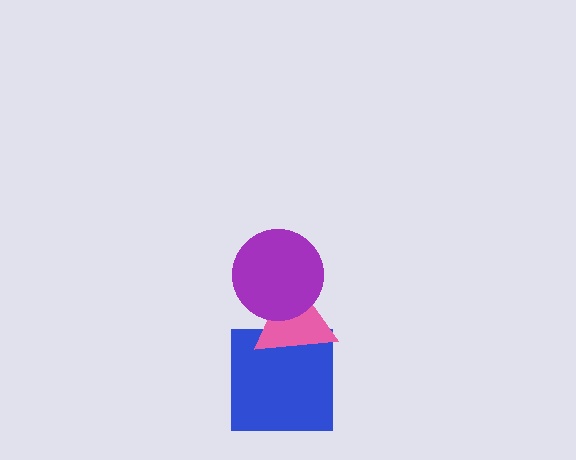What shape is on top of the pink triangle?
The purple circle is on top of the pink triangle.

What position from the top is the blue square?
The blue square is 3rd from the top.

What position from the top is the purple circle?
The purple circle is 1st from the top.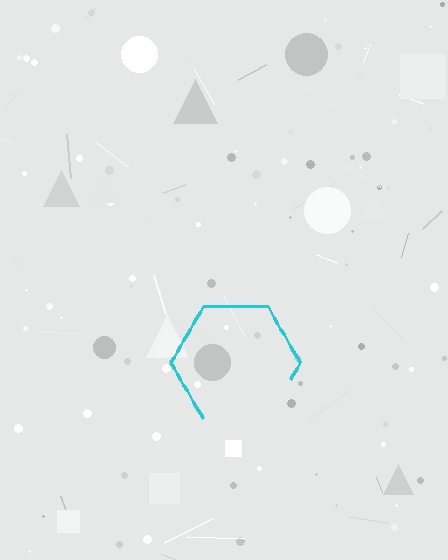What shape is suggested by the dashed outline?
The dashed outline suggests a hexagon.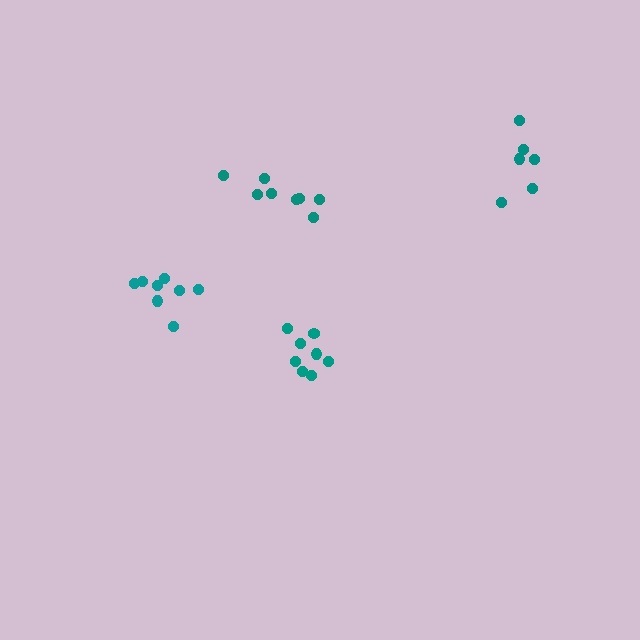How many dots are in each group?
Group 1: 6 dots, Group 2: 8 dots, Group 3: 8 dots, Group 4: 8 dots (30 total).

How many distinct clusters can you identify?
There are 4 distinct clusters.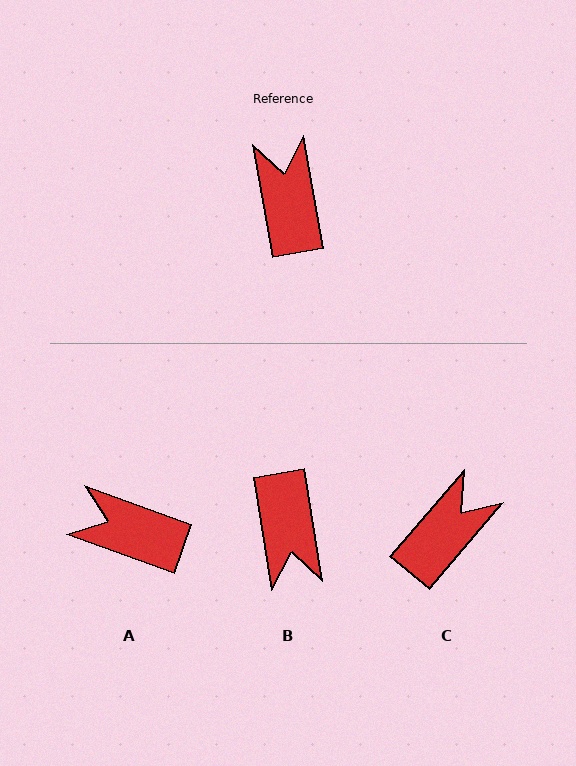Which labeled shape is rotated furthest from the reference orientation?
B, about 179 degrees away.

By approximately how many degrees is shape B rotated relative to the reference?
Approximately 179 degrees counter-clockwise.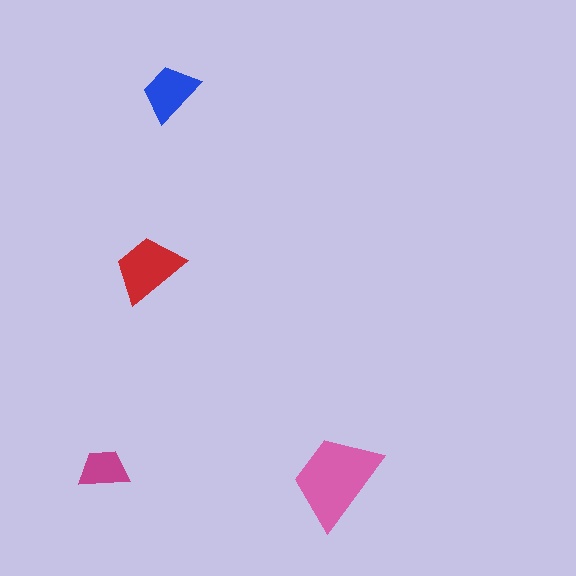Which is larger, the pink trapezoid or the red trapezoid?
The pink one.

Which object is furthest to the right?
The pink trapezoid is rightmost.